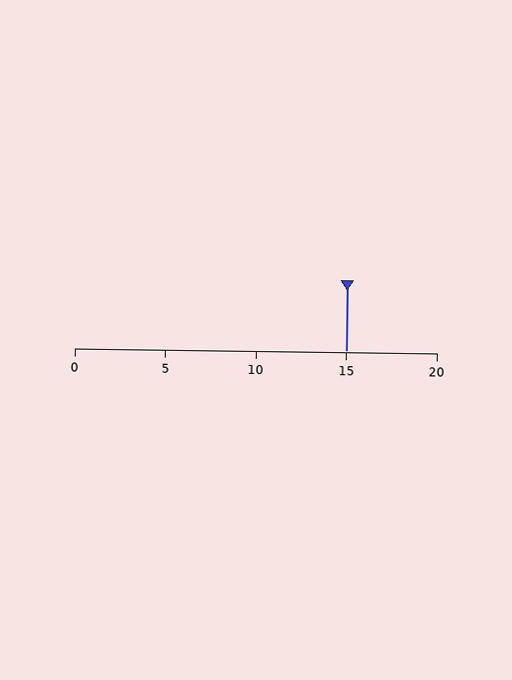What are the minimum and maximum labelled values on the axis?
The axis runs from 0 to 20.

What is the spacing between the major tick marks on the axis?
The major ticks are spaced 5 apart.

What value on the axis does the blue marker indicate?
The marker indicates approximately 15.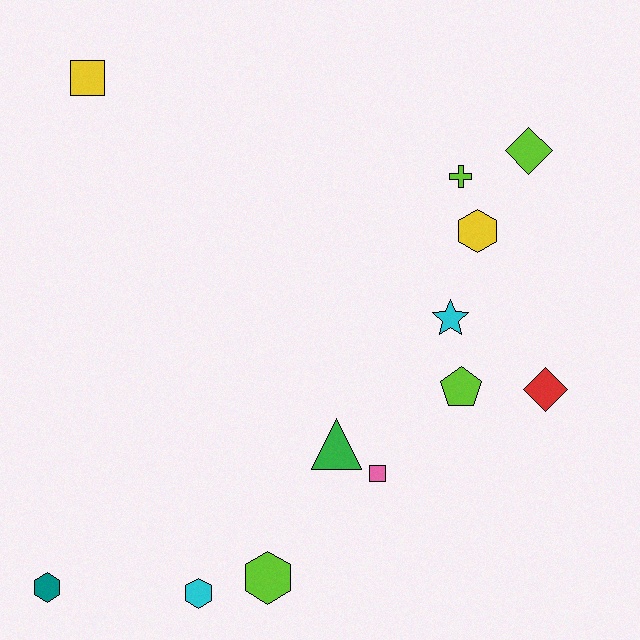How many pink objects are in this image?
There is 1 pink object.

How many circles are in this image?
There are no circles.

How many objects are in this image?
There are 12 objects.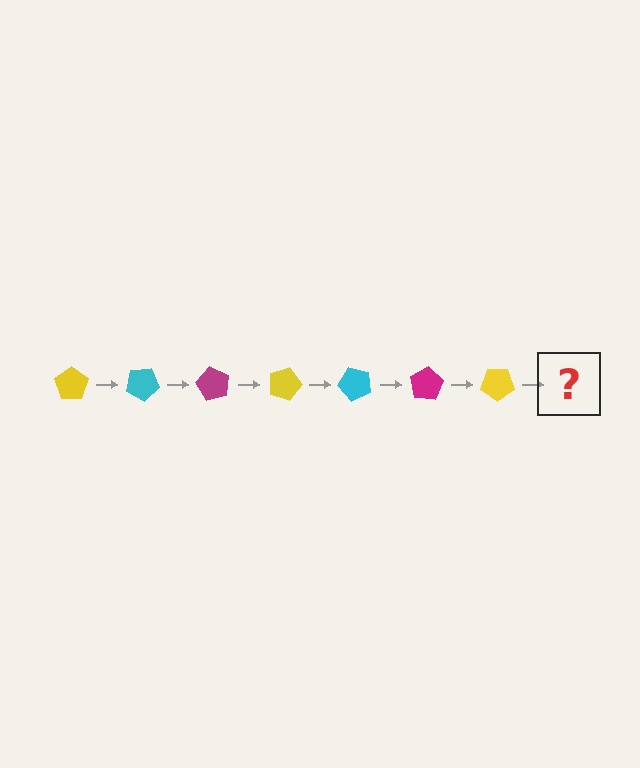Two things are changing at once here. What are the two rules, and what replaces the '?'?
The two rules are that it rotates 30 degrees each step and the color cycles through yellow, cyan, and magenta. The '?' should be a cyan pentagon, rotated 210 degrees from the start.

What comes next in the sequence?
The next element should be a cyan pentagon, rotated 210 degrees from the start.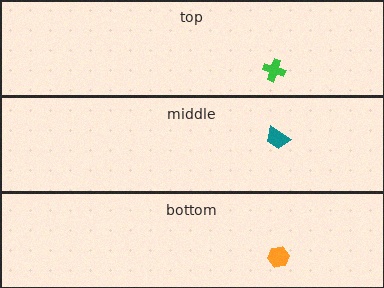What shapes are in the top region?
The green cross.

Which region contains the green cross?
The top region.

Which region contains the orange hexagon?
The bottom region.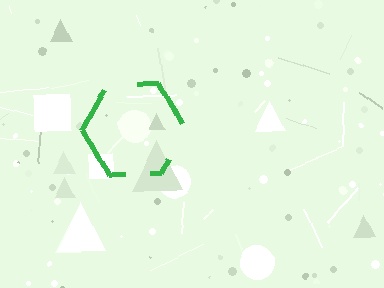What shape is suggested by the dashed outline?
The dashed outline suggests a hexagon.